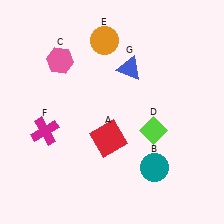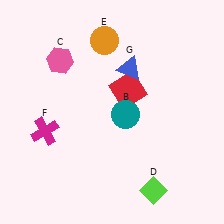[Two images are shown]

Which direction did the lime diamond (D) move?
The lime diamond (D) moved down.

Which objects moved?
The objects that moved are: the red square (A), the teal circle (B), the lime diamond (D).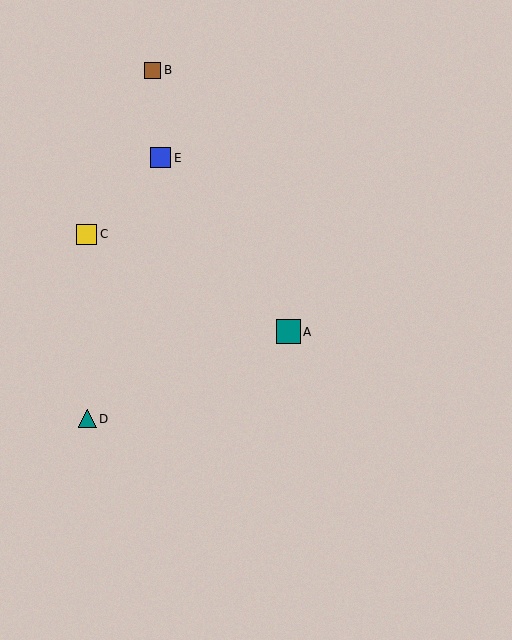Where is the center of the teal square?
The center of the teal square is at (288, 332).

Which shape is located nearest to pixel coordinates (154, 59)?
The brown square (labeled B) at (153, 70) is nearest to that location.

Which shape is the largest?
The teal square (labeled A) is the largest.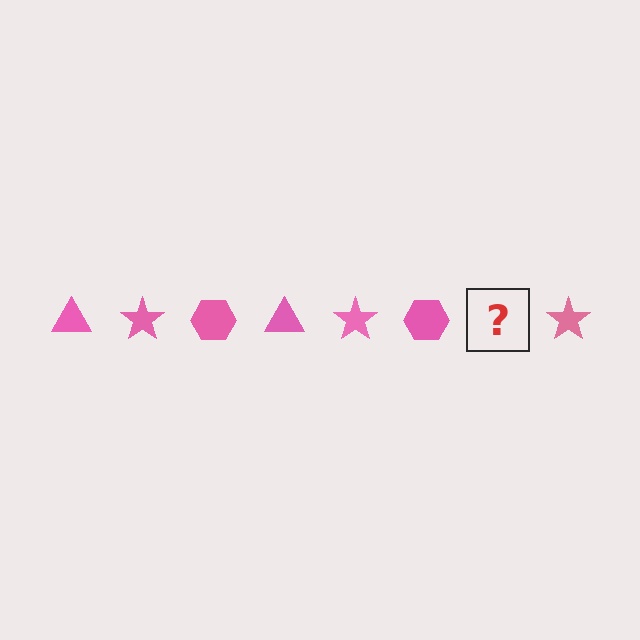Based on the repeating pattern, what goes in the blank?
The blank should be a pink triangle.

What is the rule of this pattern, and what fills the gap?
The rule is that the pattern cycles through triangle, star, hexagon shapes in pink. The gap should be filled with a pink triangle.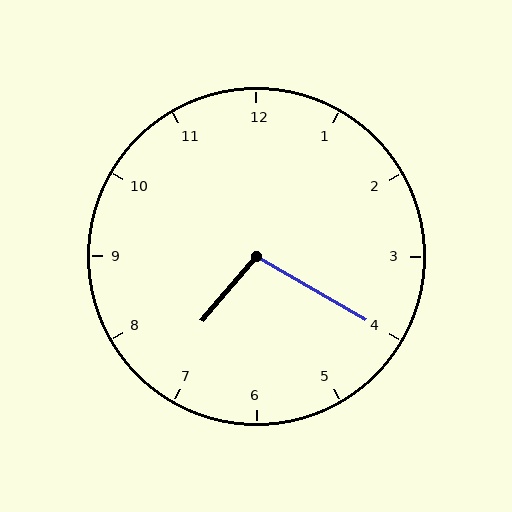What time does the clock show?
7:20.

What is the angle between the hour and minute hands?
Approximately 100 degrees.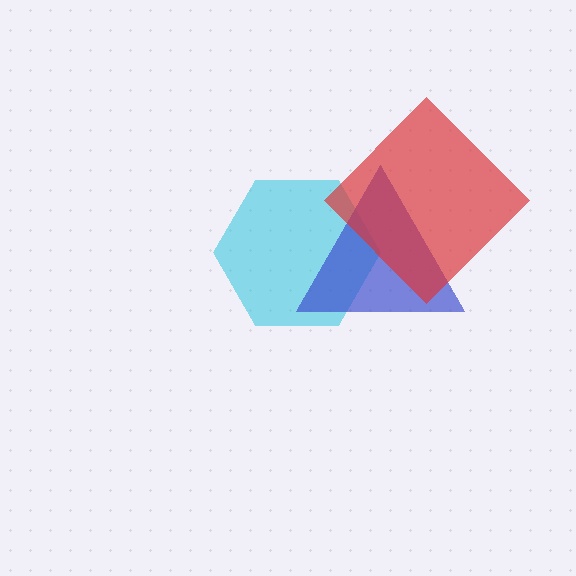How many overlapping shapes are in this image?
There are 3 overlapping shapes in the image.